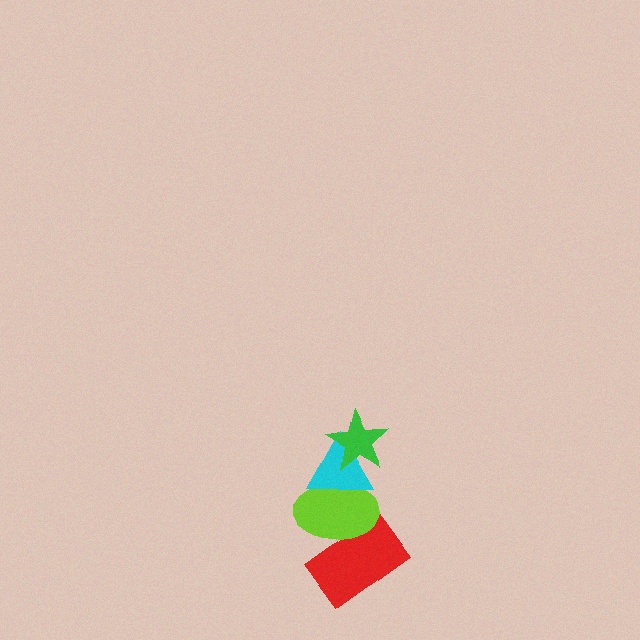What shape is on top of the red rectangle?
The lime ellipse is on top of the red rectangle.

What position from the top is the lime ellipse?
The lime ellipse is 3rd from the top.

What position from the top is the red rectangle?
The red rectangle is 4th from the top.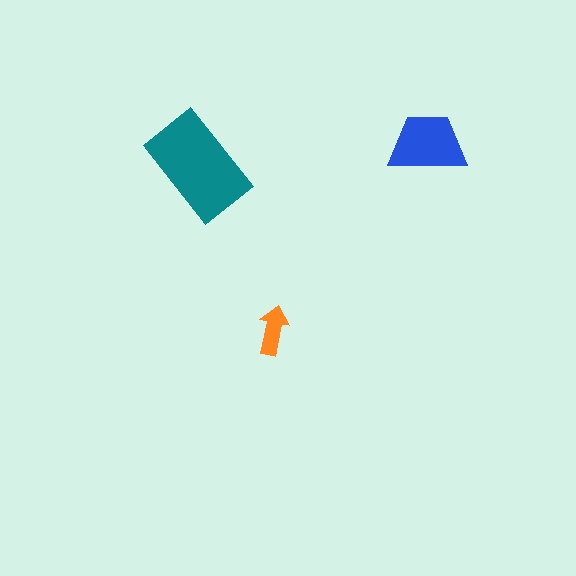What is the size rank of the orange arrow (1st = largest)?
3rd.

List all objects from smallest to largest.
The orange arrow, the blue trapezoid, the teal rectangle.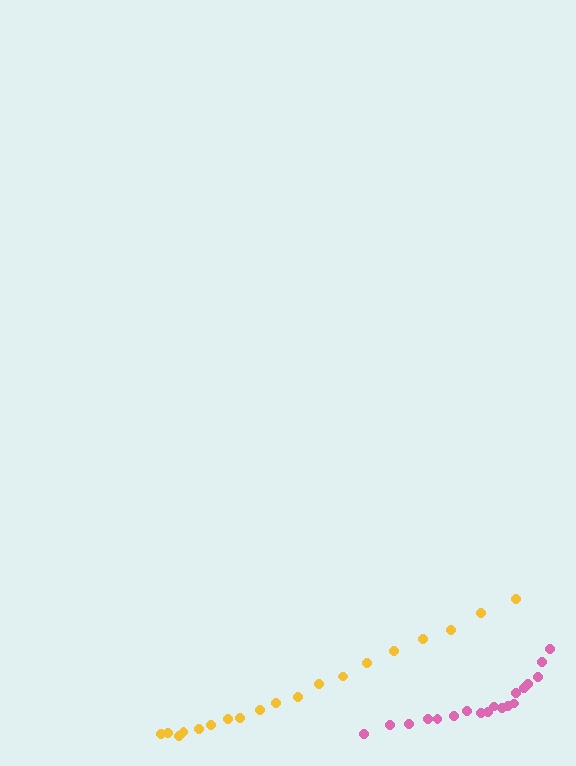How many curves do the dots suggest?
There are 2 distinct paths.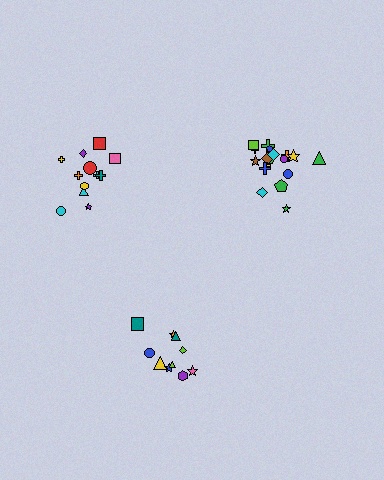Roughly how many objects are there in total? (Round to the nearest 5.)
Roughly 40 objects in total.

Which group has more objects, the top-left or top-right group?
The top-right group.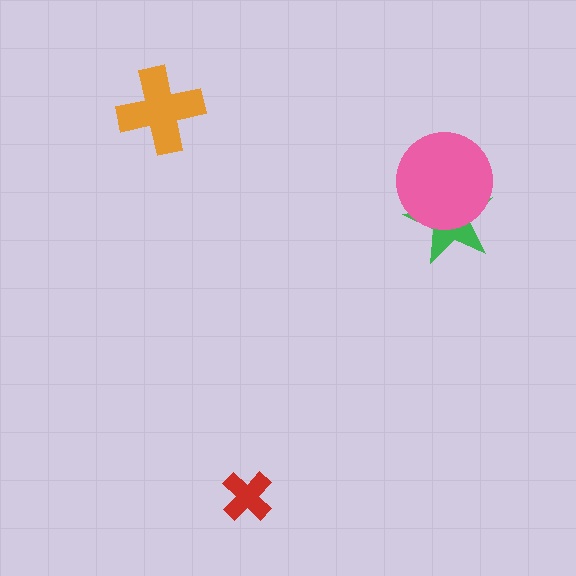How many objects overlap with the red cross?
0 objects overlap with the red cross.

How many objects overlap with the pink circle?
1 object overlaps with the pink circle.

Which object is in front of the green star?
The pink circle is in front of the green star.